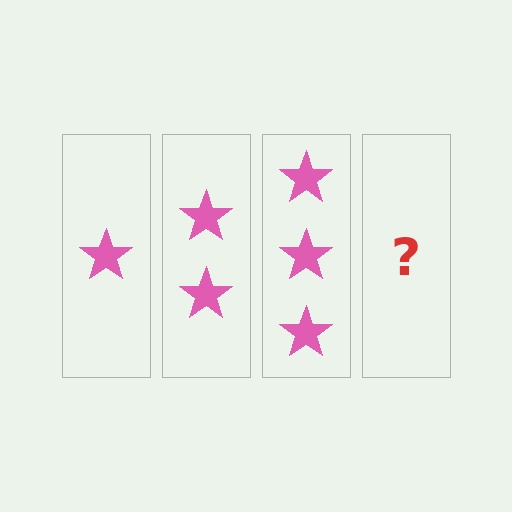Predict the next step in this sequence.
The next step is 4 stars.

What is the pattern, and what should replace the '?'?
The pattern is that each step adds one more star. The '?' should be 4 stars.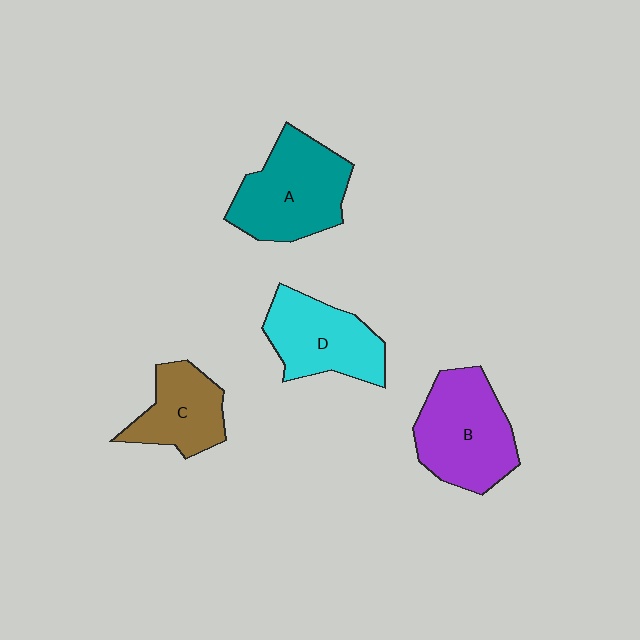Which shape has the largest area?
Shape A (teal).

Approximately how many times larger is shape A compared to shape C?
Approximately 1.5 times.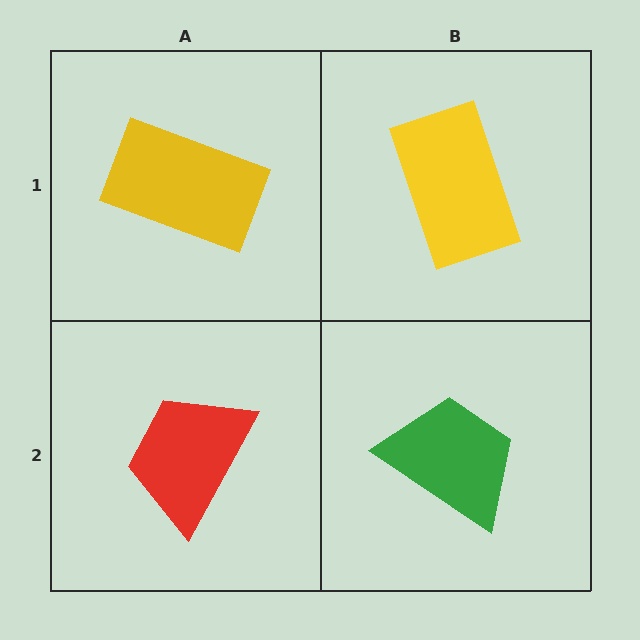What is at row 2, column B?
A green trapezoid.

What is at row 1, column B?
A yellow rectangle.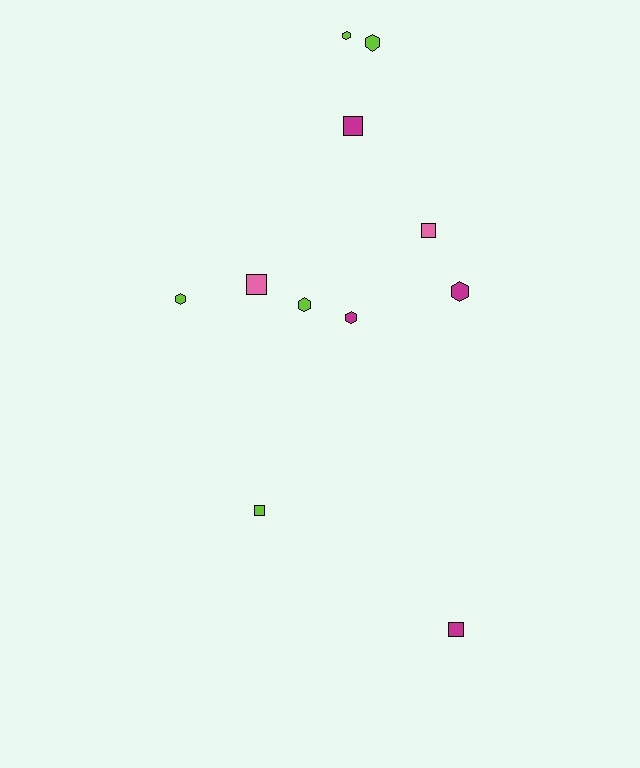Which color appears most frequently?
Lime, with 5 objects.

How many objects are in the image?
There are 11 objects.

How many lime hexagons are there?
There are 4 lime hexagons.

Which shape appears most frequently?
Hexagon, with 6 objects.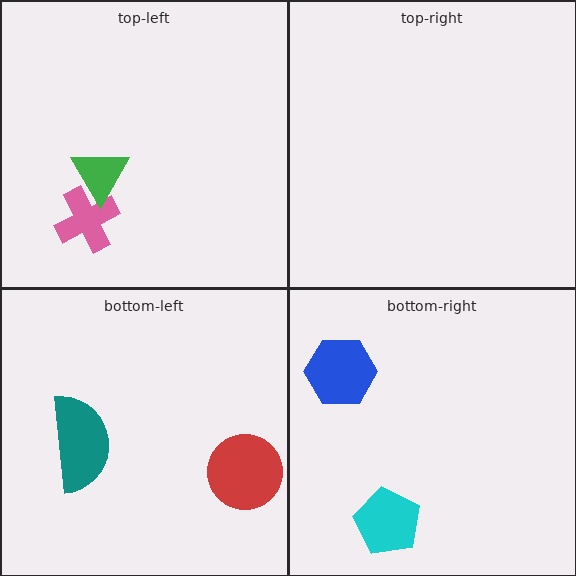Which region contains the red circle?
The bottom-left region.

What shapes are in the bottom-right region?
The blue hexagon, the cyan pentagon.